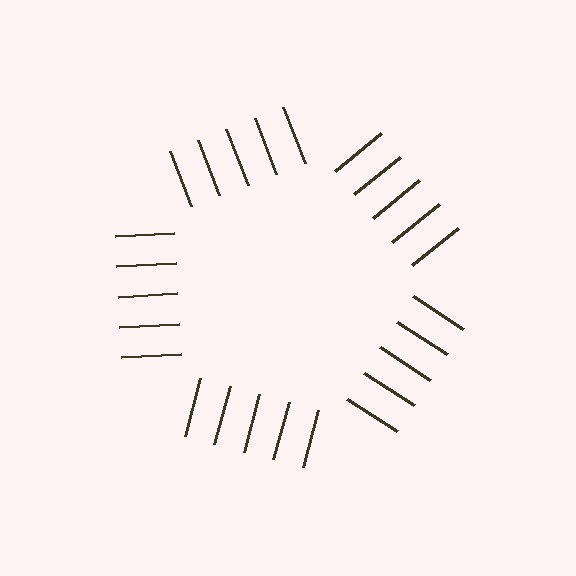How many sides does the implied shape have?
5 sides — the line-ends trace a pentagon.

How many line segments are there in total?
25 — 5 along each of the 5 edges.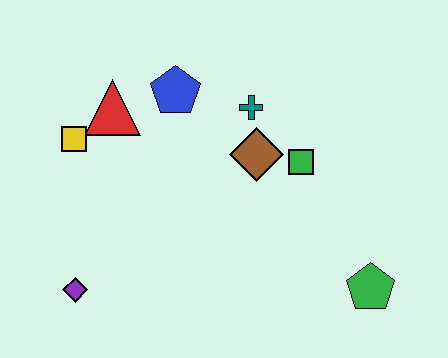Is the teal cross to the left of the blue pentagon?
No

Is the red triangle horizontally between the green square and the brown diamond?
No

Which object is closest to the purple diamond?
The yellow square is closest to the purple diamond.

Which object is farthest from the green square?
The purple diamond is farthest from the green square.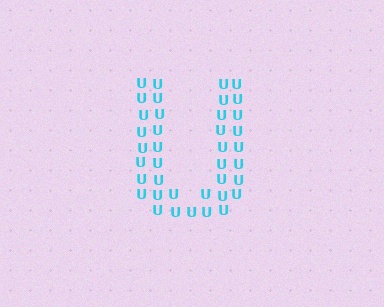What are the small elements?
The small elements are letter U's.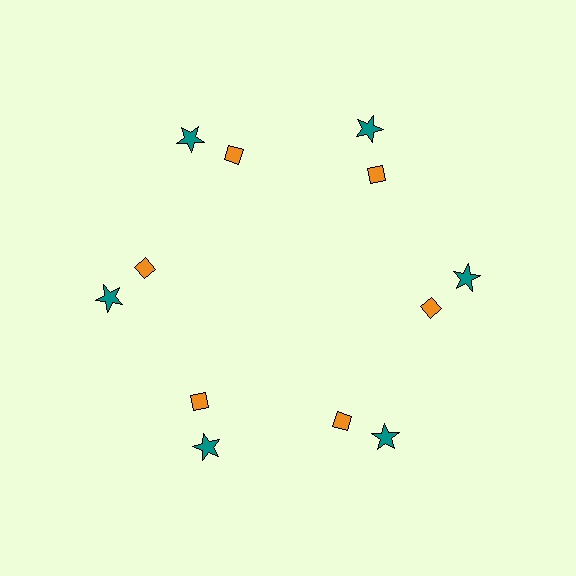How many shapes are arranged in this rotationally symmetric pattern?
There are 12 shapes, arranged in 6 groups of 2.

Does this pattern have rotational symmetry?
Yes, this pattern has 6-fold rotational symmetry. It looks the same after rotating 60 degrees around the center.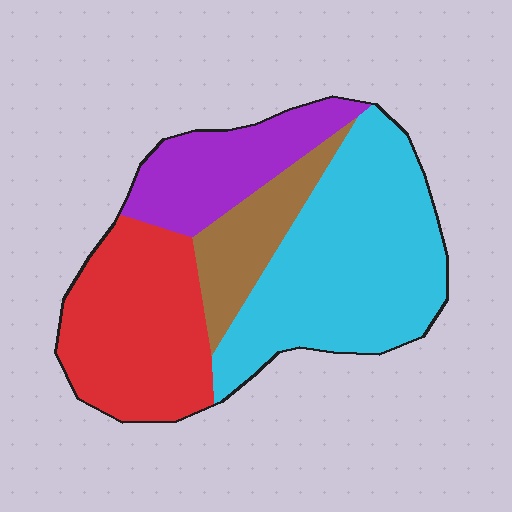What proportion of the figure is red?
Red takes up about one quarter (1/4) of the figure.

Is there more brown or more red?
Red.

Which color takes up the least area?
Brown, at roughly 15%.